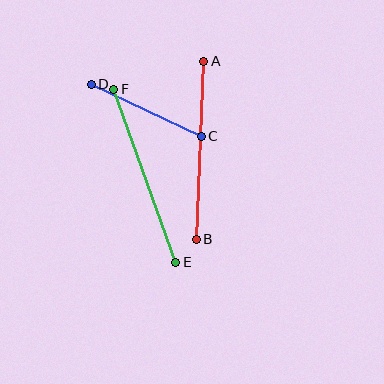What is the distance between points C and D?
The distance is approximately 122 pixels.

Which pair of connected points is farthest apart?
Points E and F are farthest apart.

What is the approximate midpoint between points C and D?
The midpoint is at approximately (146, 110) pixels.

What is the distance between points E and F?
The distance is approximately 184 pixels.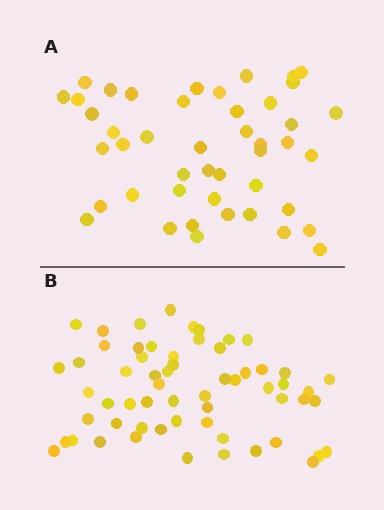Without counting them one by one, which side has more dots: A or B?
Region B (the bottom region) has more dots.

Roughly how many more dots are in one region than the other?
Region B has approximately 15 more dots than region A.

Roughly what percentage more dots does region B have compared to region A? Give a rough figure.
About 35% more.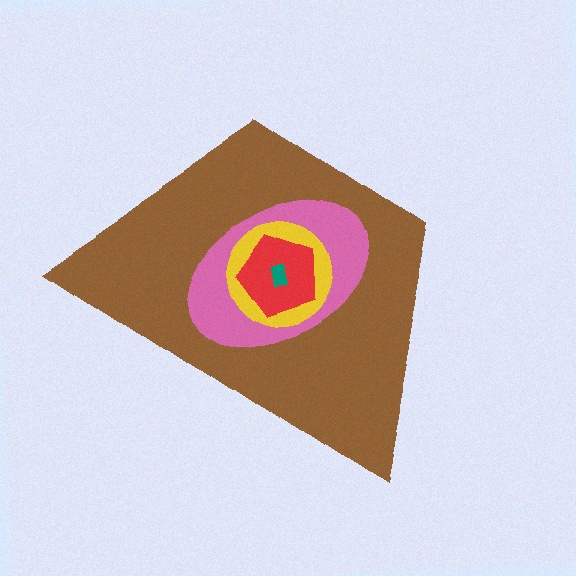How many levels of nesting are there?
5.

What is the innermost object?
The teal rectangle.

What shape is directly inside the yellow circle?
The red pentagon.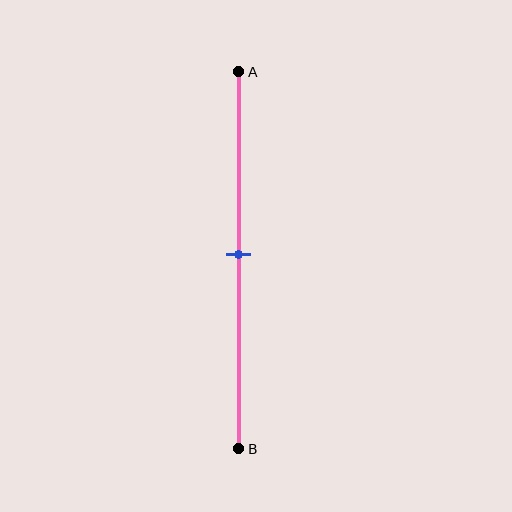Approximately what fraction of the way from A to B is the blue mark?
The blue mark is approximately 50% of the way from A to B.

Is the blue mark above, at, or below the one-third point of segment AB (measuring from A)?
The blue mark is below the one-third point of segment AB.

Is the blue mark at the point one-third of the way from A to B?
No, the mark is at about 50% from A, not at the 33% one-third point.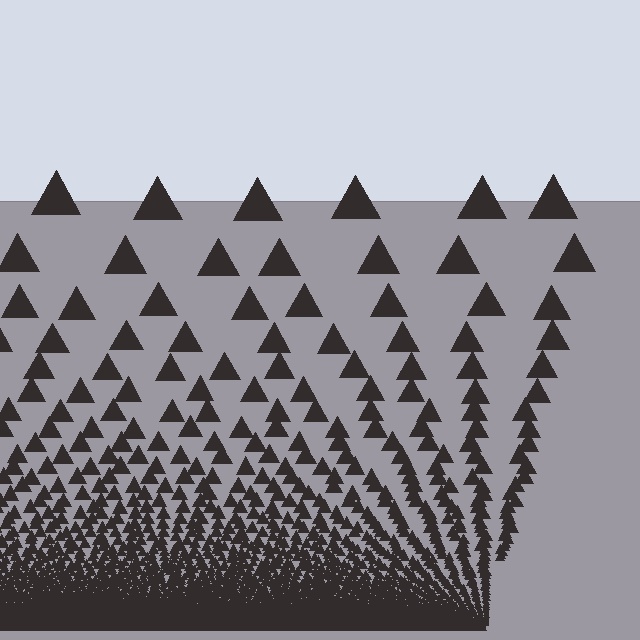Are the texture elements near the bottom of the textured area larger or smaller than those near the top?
Smaller. The gradient is inverted — elements near the bottom are smaller and denser.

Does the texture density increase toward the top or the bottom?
Density increases toward the bottom.